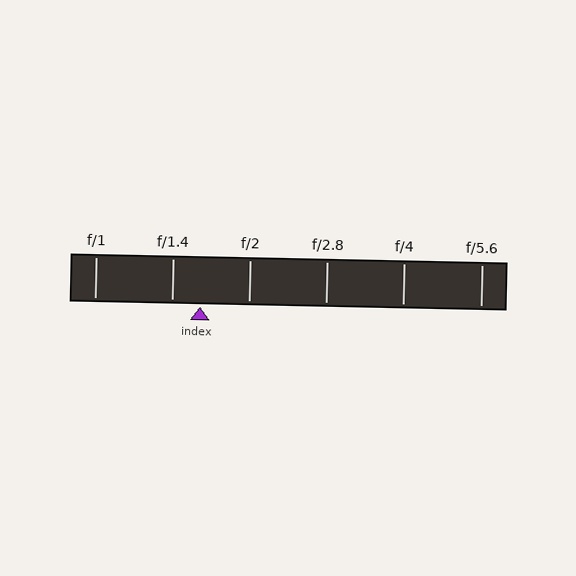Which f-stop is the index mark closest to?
The index mark is closest to f/1.4.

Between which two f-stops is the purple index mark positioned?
The index mark is between f/1.4 and f/2.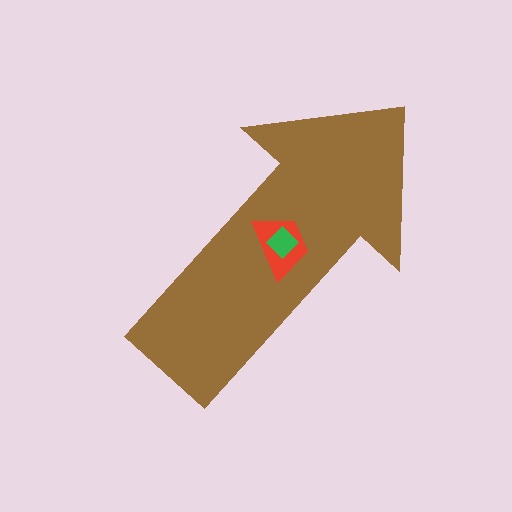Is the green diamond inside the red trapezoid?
Yes.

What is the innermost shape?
The green diamond.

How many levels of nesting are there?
3.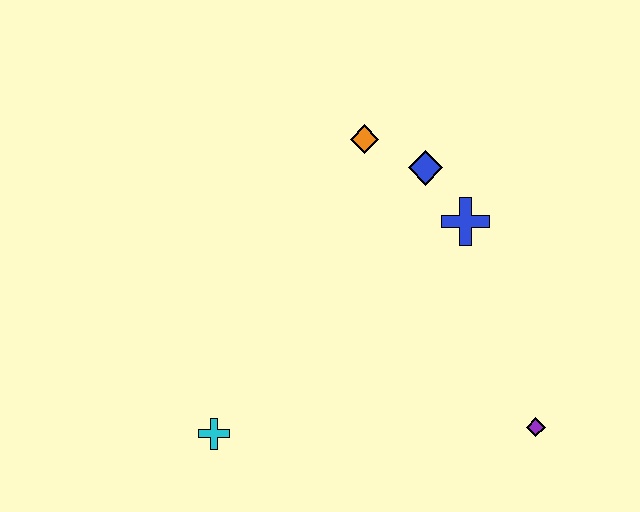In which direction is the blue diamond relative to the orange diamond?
The blue diamond is to the right of the orange diamond.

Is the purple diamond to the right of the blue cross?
Yes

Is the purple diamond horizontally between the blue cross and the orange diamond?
No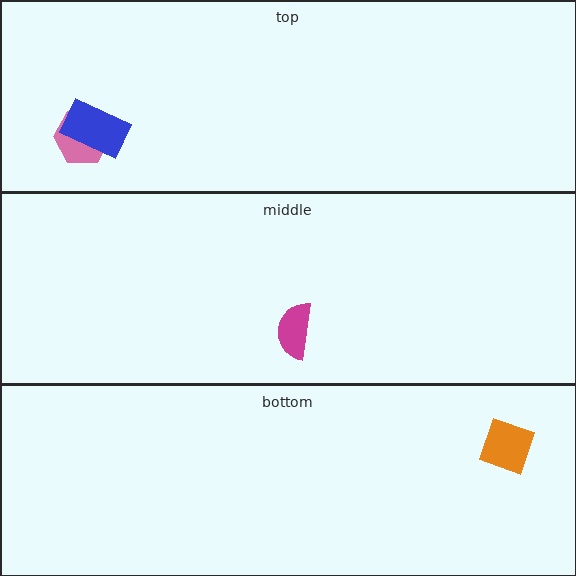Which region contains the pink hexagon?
The top region.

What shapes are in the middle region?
The magenta semicircle.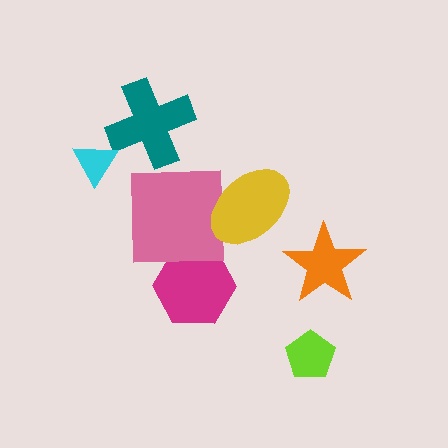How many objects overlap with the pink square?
2 objects overlap with the pink square.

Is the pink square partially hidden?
Yes, it is partially covered by another shape.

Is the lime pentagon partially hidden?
No, no other shape covers it.